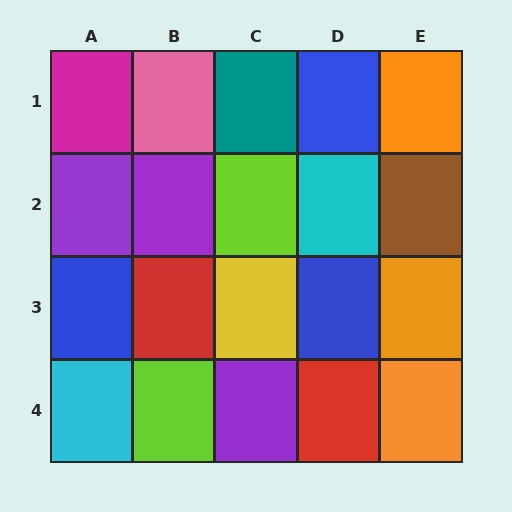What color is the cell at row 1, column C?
Teal.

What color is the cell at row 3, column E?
Orange.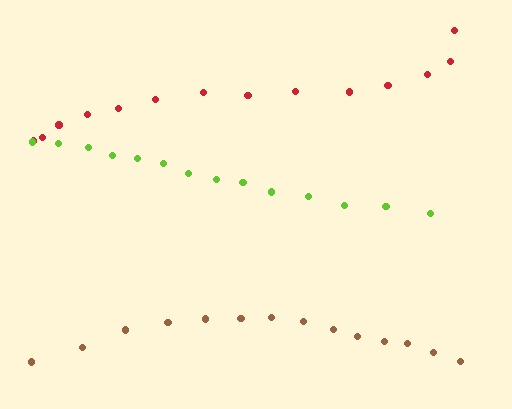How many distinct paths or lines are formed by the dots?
There are 3 distinct paths.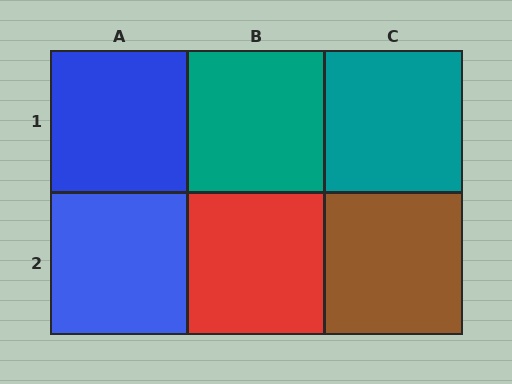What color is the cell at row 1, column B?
Teal.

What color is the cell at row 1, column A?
Blue.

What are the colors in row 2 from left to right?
Blue, red, brown.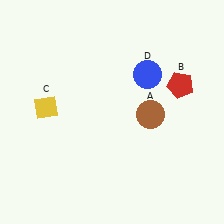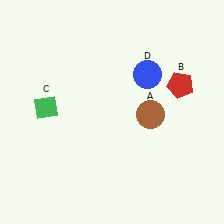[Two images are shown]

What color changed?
The diamond (C) changed from yellow in Image 1 to green in Image 2.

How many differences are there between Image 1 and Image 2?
There is 1 difference between the two images.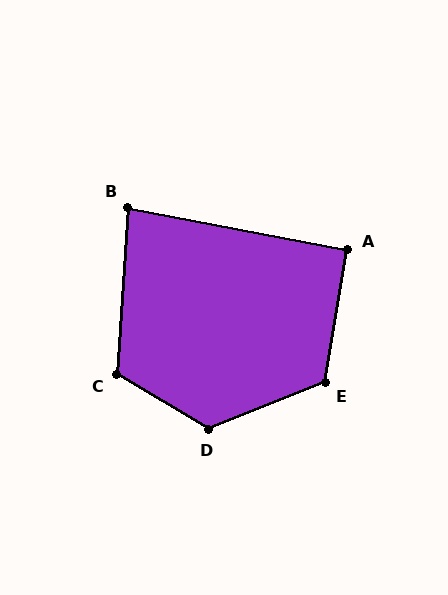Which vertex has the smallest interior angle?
B, at approximately 83 degrees.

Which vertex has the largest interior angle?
D, at approximately 128 degrees.